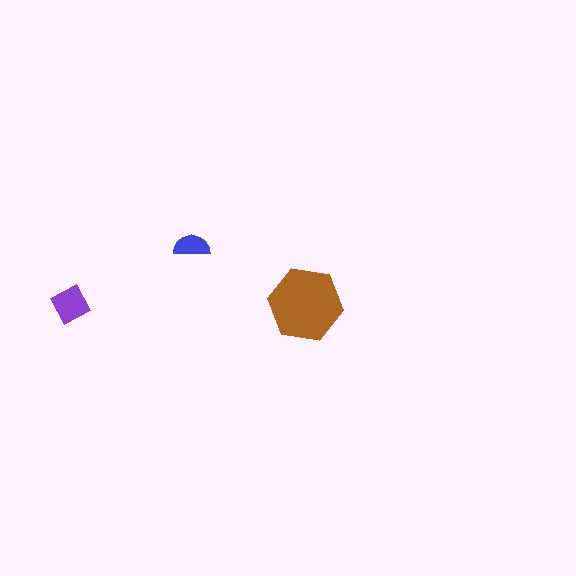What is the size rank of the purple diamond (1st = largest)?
2nd.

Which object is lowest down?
The brown hexagon is bottommost.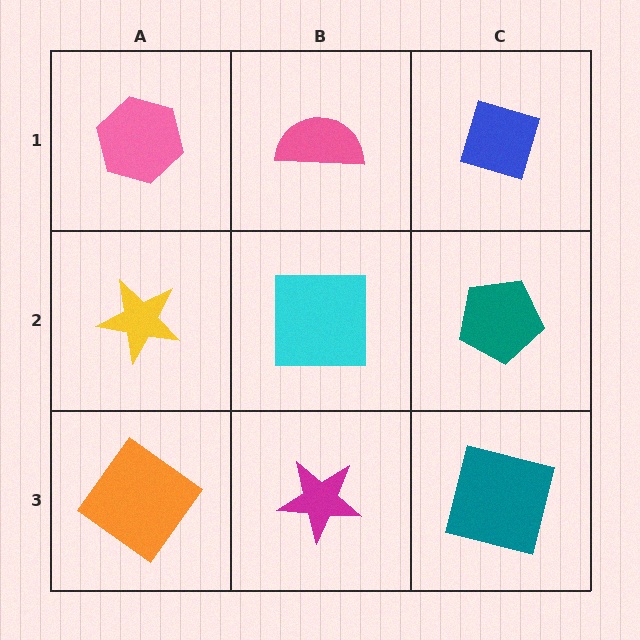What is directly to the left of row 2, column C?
A cyan square.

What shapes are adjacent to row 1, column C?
A teal pentagon (row 2, column C), a pink semicircle (row 1, column B).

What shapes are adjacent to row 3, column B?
A cyan square (row 2, column B), an orange diamond (row 3, column A), a teal square (row 3, column C).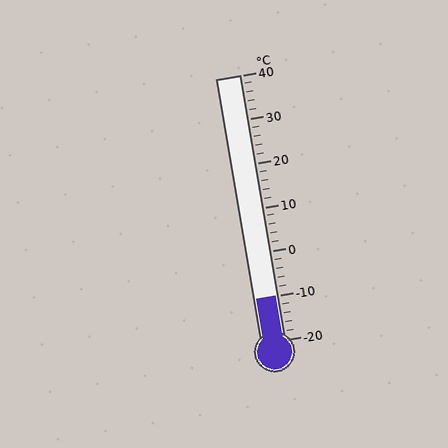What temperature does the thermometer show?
The thermometer shows approximately -10°C.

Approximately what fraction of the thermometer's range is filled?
The thermometer is filled to approximately 15% of its range.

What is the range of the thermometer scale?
The thermometer scale ranges from -20°C to 40°C.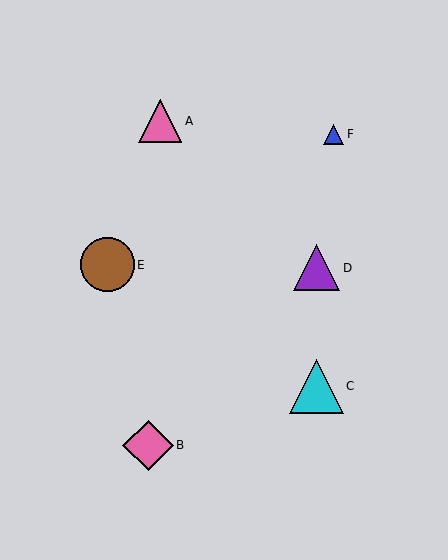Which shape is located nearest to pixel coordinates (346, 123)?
The blue triangle (labeled F) at (333, 134) is nearest to that location.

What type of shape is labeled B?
Shape B is a pink diamond.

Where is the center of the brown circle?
The center of the brown circle is at (107, 265).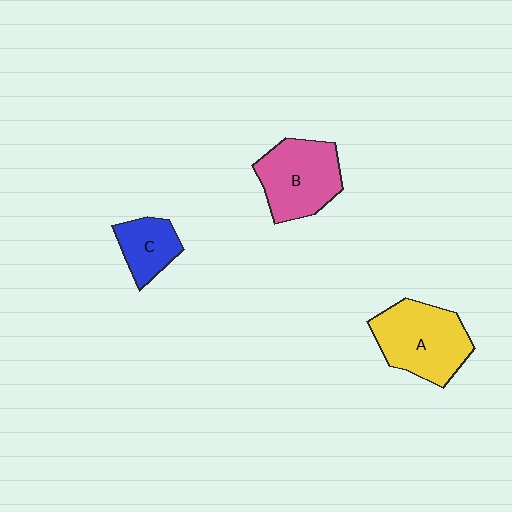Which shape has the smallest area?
Shape C (blue).